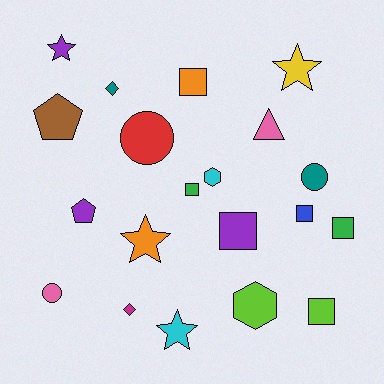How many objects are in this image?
There are 20 objects.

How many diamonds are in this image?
There are 2 diamonds.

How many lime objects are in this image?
There are 2 lime objects.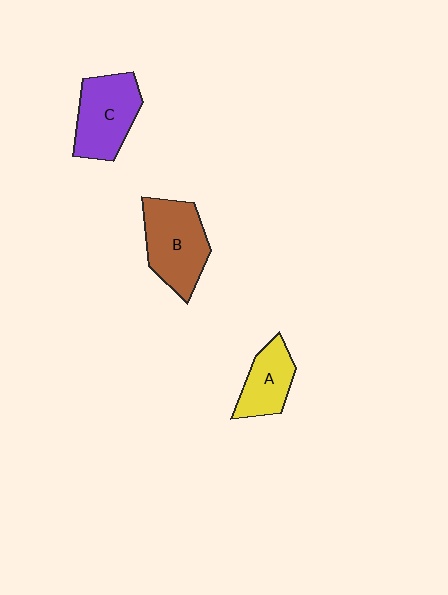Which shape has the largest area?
Shape B (brown).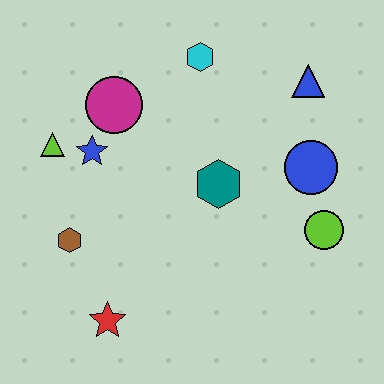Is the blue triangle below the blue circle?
No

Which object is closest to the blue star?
The lime triangle is closest to the blue star.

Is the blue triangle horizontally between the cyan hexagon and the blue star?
No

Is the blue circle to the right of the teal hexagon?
Yes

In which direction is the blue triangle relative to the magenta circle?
The blue triangle is to the right of the magenta circle.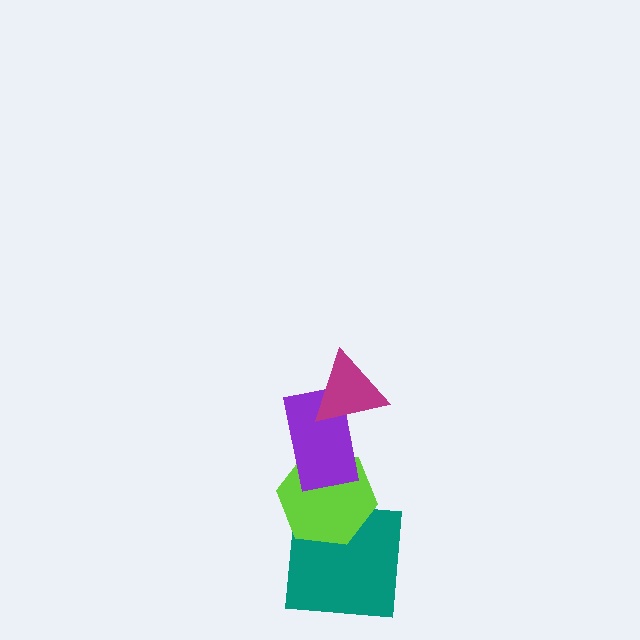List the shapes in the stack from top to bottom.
From top to bottom: the magenta triangle, the purple rectangle, the lime hexagon, the teal square.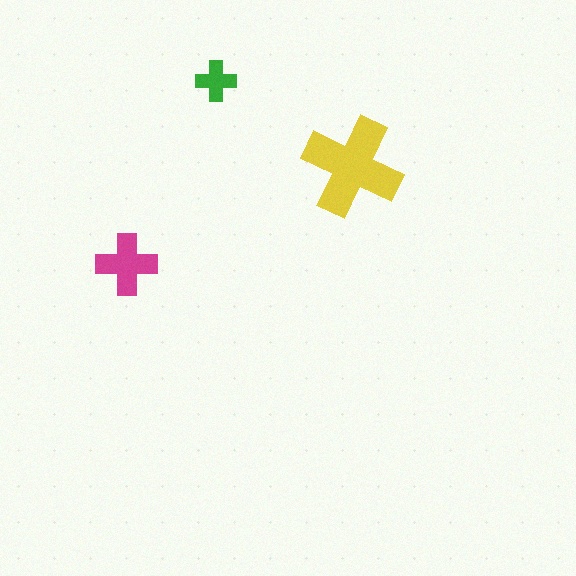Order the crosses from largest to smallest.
the yellow one, the magenta one, the green one.